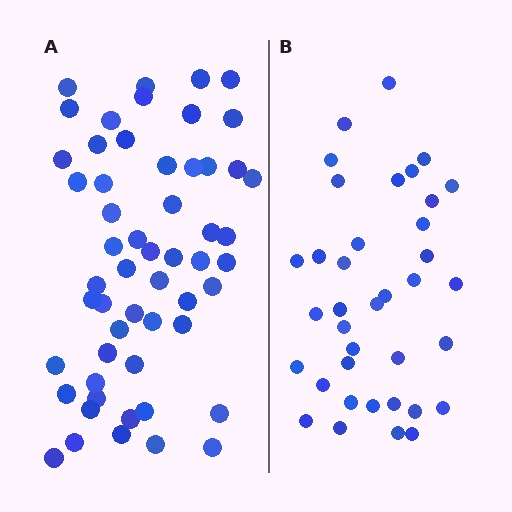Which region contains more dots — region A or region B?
Region A (the left region) has more dots.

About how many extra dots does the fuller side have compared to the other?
Region A has approximately 20 more dots than region B.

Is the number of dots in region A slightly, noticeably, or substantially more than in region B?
Region A has substantially more. The ratio is roughly 1.5 to 1.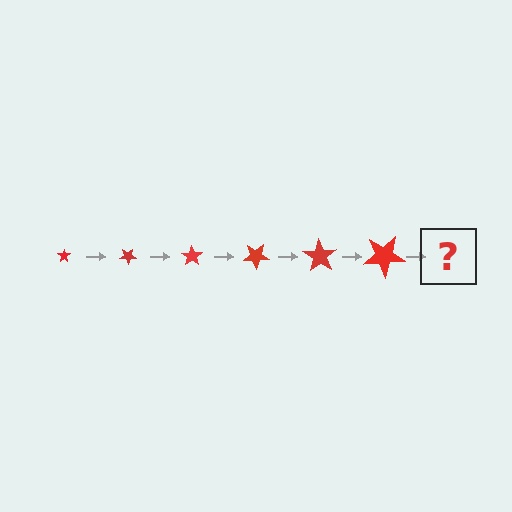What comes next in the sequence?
The next element should be a star, larger than the previous one and rotated 210 degrees from the start.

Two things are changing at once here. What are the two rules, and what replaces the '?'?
The two rules are that the star grows larger each step and it rotates 35 degrees each step. The '?' should be a star, larger than the previous one and rotated 210 degrees from the start.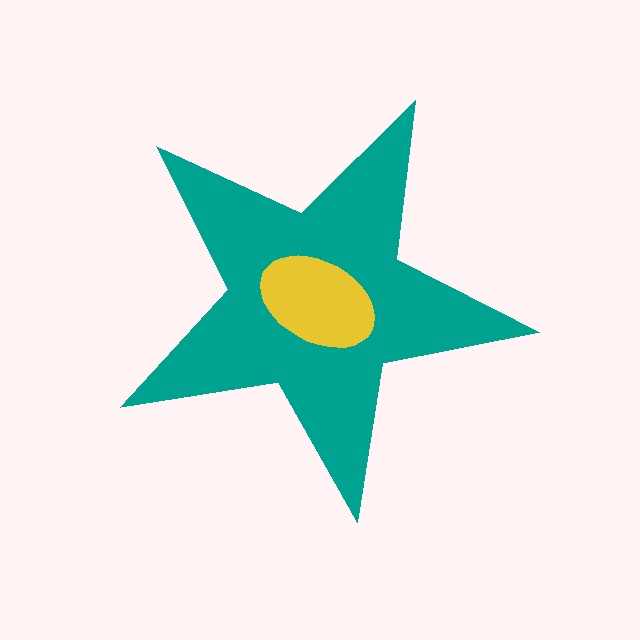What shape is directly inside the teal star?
The yellow ellipse.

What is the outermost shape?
The teal star.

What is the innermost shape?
The yellow ellipse.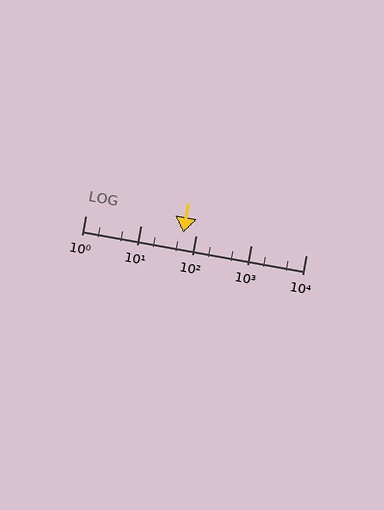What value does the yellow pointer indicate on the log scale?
The pointer indicates approximately 59.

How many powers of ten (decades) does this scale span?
The scale spans 4 decades, from 1 to 10000.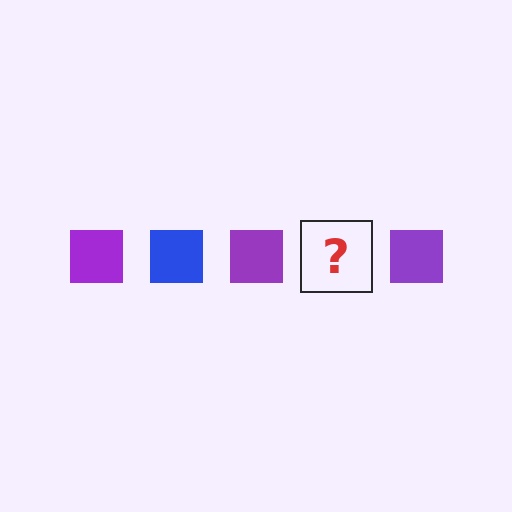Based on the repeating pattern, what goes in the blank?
The blank should be a blue square.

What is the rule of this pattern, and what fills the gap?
The rule is that the pattern cycles through purple, blue squares. The gap should be filled with a blue square.